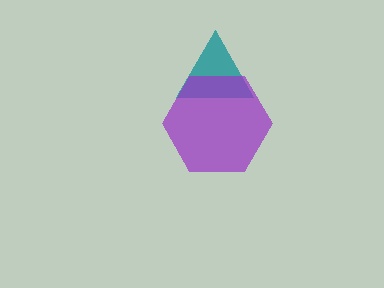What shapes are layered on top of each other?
The layered shapes are: a teal triangle, a purple hexagon.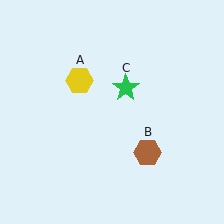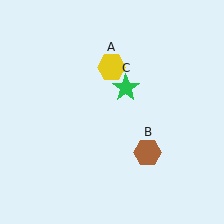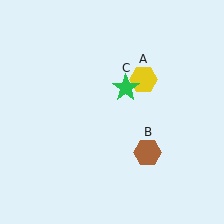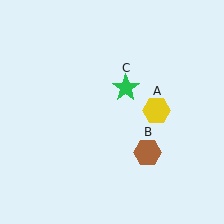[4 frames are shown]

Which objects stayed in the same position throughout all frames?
Brown hexagon (object B) and green star (object C) remained stationary.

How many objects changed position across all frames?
1 object changed position: yellow hexagon (object A).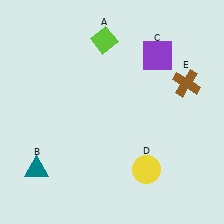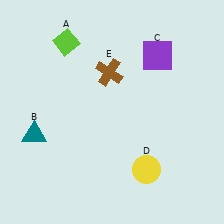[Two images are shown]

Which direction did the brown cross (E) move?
The brown cross (E) moved left.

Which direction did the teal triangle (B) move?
The teal triangle (B) moved up.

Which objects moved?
The objects that moved are: the lime diamond (A), the teal triangle (B), the brown cross (E).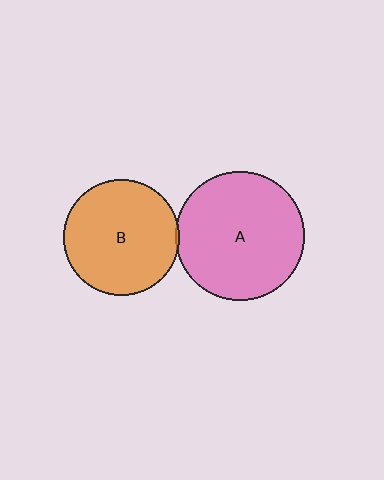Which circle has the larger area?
Circle A (pink).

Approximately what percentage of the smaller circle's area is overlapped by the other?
Approximately 5%.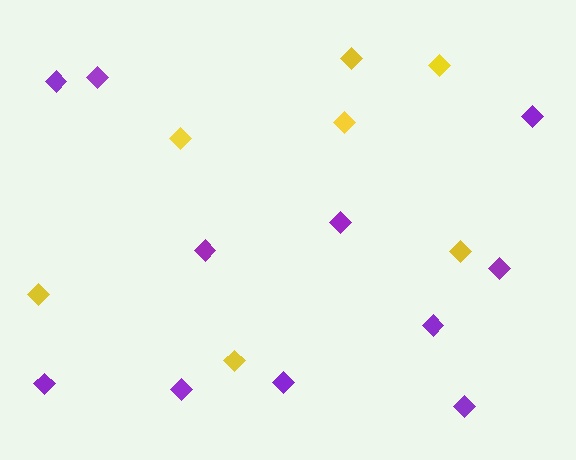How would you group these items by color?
There are 2 groups: one group of purple diamonds (11) and one group of yellow diamonds (7).